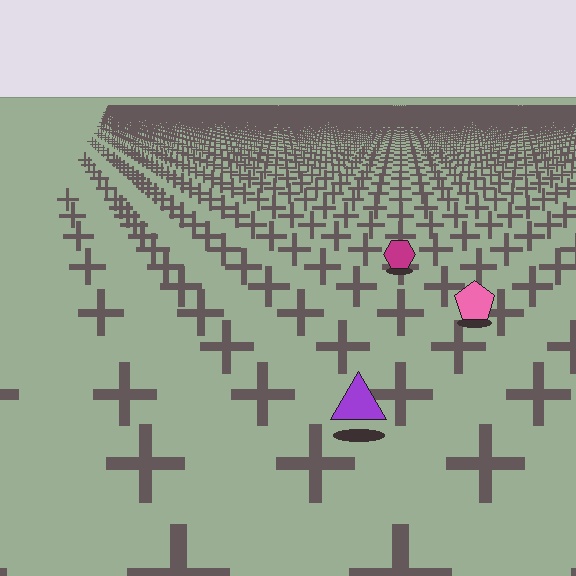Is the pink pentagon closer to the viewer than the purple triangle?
No. The purple triangle is closer — you can tell from the texture gradient: the ground texture is coarser near it.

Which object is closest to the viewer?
The purple triangle is closest. The texture marks near it are larger and more spread out.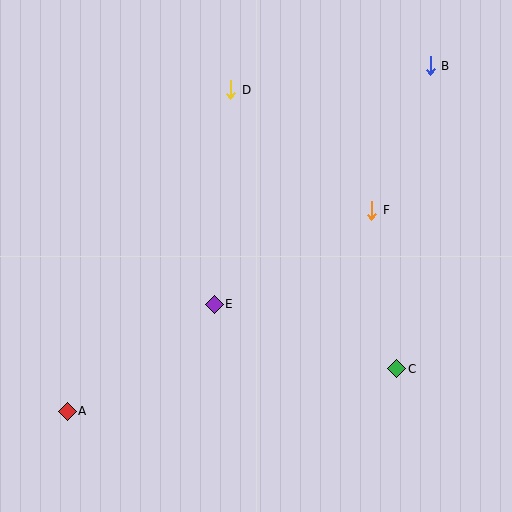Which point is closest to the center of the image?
Point E at (214, 304) is closest to the center.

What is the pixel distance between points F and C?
The distance between F and C is 160 pixels.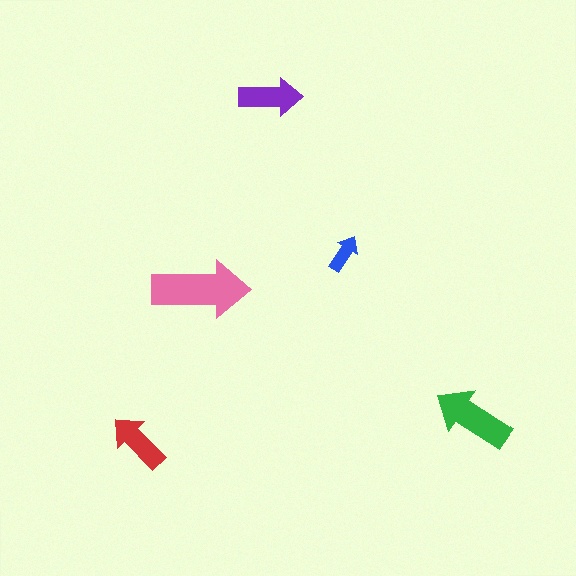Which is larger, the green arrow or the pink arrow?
The pink one.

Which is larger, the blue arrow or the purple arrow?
The purple one.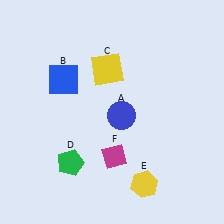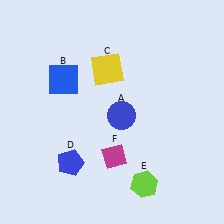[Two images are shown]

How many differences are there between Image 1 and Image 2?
There are 2 differences between the two images.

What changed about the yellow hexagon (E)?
In Image 1, E is yellow. In Image 2, it changed to lime.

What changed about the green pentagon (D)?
In Image 1, D is green. In Image 2, it changed to blue.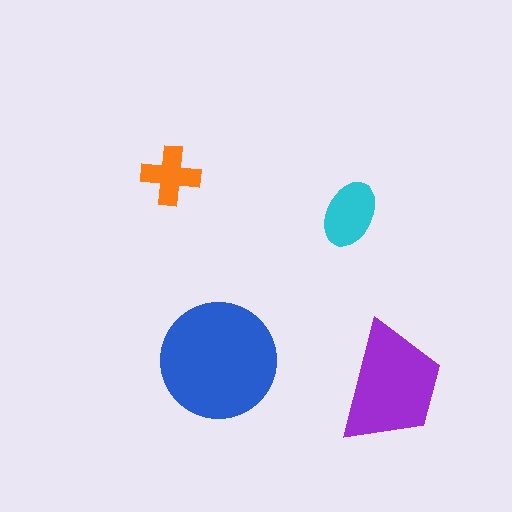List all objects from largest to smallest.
The blue circle, the purple trapezoid, the cyan ellipse, the orange cross.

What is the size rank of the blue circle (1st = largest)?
1st.